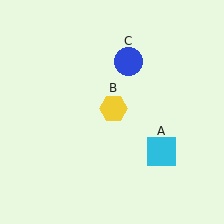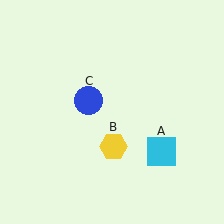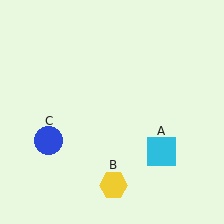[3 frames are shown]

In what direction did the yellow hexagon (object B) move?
The yellow hexagon (object B) moved down.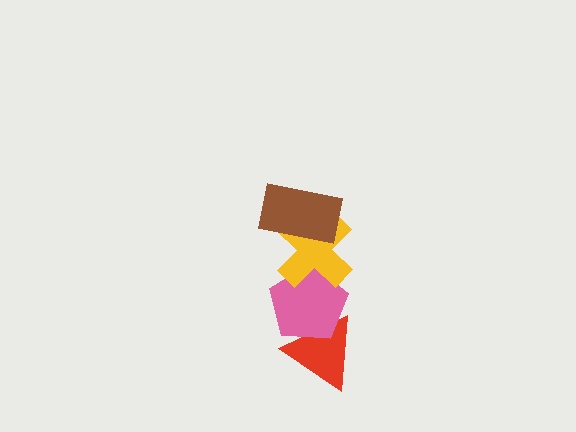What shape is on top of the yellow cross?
The brown rectangle is on top of the yellow cross.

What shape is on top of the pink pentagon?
The yellow cross is on top of the pink pentagon.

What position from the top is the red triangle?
The red triangle is 4th from the top.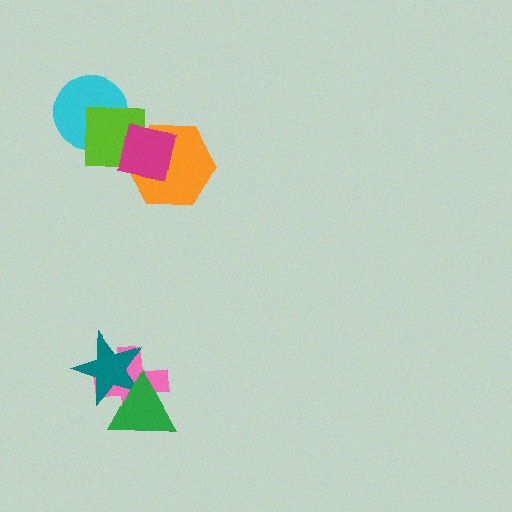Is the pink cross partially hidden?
Yes, it is partially covered by another shape.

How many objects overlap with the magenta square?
2 objects overlap with the magenta square.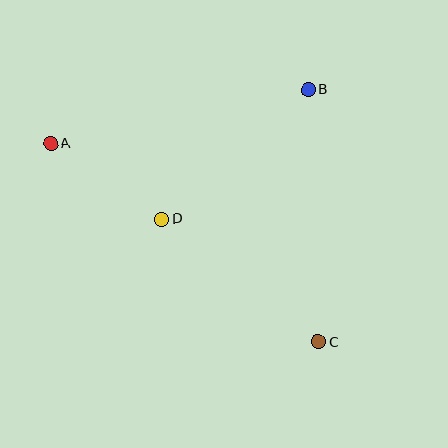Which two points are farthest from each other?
Points A and C are farthest from each other.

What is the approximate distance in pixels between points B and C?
The distance between B and C is approximately 253 pixels.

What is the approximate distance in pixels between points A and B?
The distance between A and B is approximately 263 pixels.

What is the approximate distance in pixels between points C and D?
The distance between C and D is approximately 199 pixels.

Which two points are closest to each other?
Points A and D are closest to each other.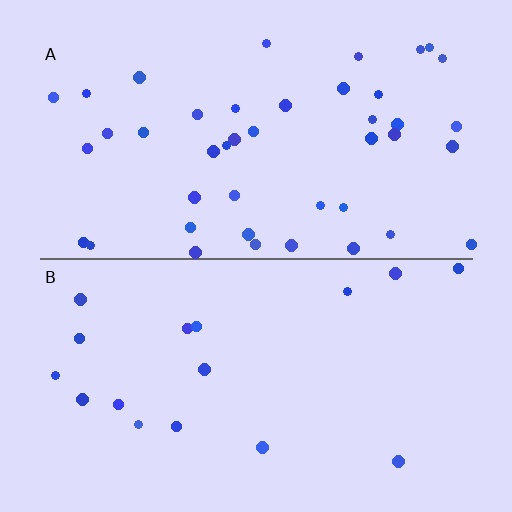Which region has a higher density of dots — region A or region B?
A (the top).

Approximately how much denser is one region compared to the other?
Approximately 2.6× — region A over region B.